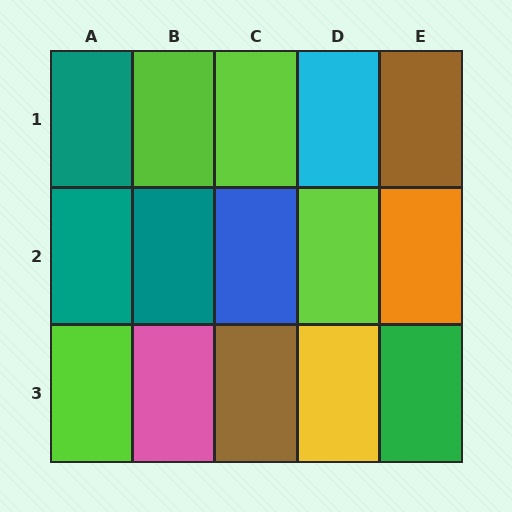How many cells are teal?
3 cells are teal.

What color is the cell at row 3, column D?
Yellow.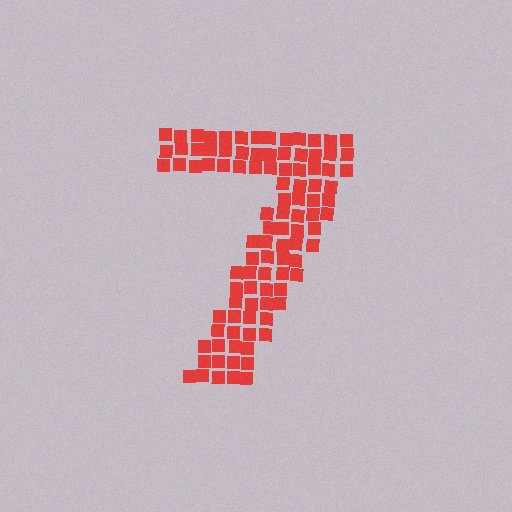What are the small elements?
The small elements are squares.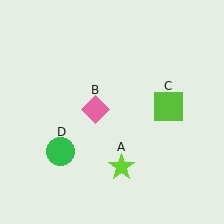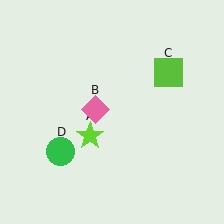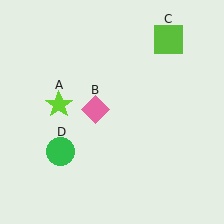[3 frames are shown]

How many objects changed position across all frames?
2 objects changed position: lime star (object A), lime square (object C).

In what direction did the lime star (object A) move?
The lime star (object A) moved up and to the left.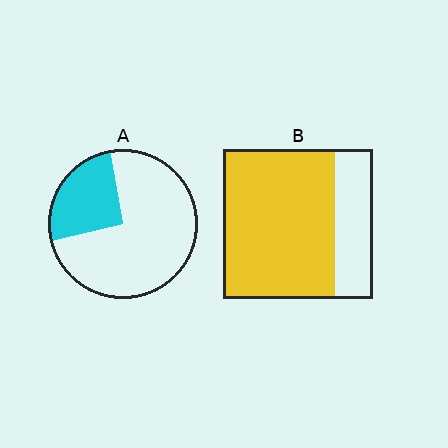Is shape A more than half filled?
No.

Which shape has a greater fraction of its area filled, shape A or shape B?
Shape B.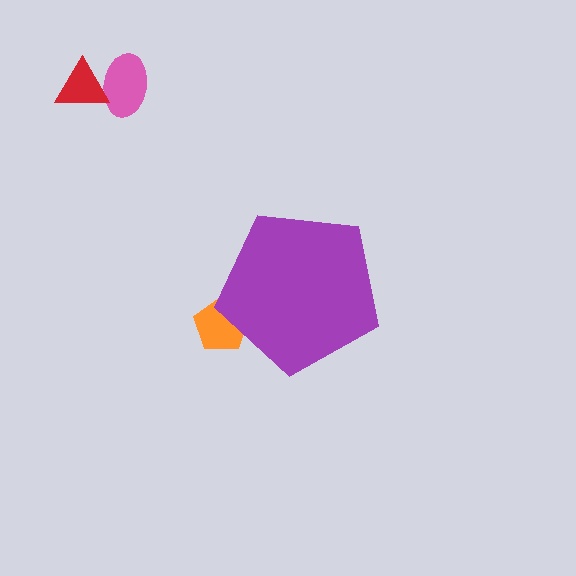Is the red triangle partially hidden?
No, the red triangle is fully visible.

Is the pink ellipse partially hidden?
No, the pink ellipse is fully visible.